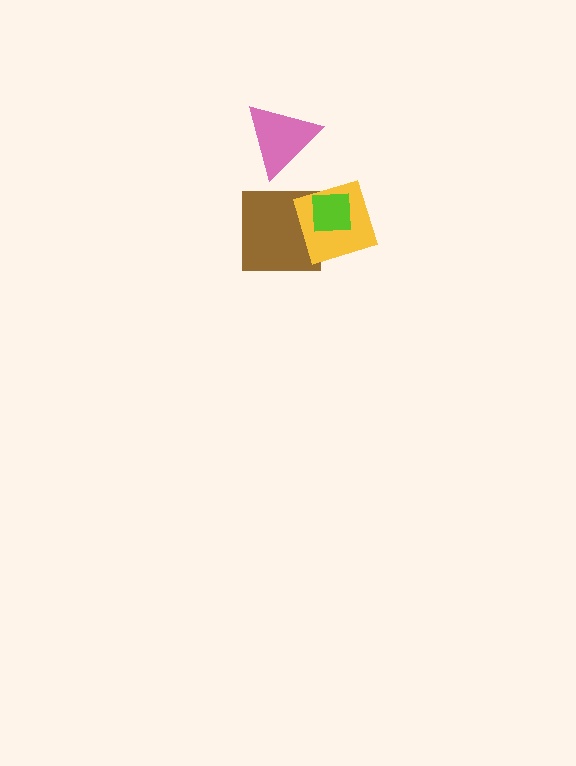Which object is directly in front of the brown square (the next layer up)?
The yellow diamond is directly in front of the brown square.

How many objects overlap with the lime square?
2 objects overlap with the lime square.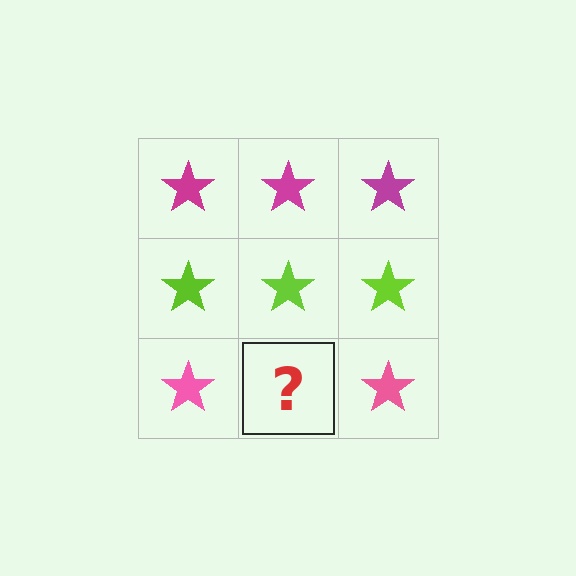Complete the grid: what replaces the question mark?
The question mark should be replaced with a pink star.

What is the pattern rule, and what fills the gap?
The rule is that each row has a consistent color. The gap should be filled with a pink star.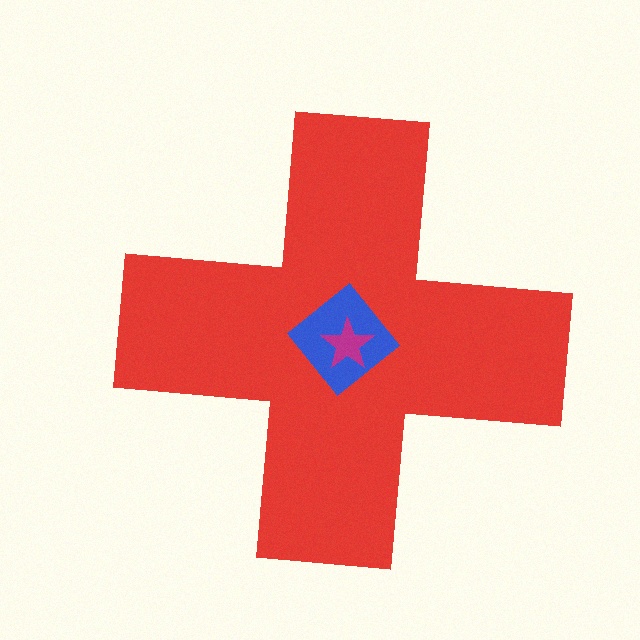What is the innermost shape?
The magenta star.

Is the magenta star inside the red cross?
Yes.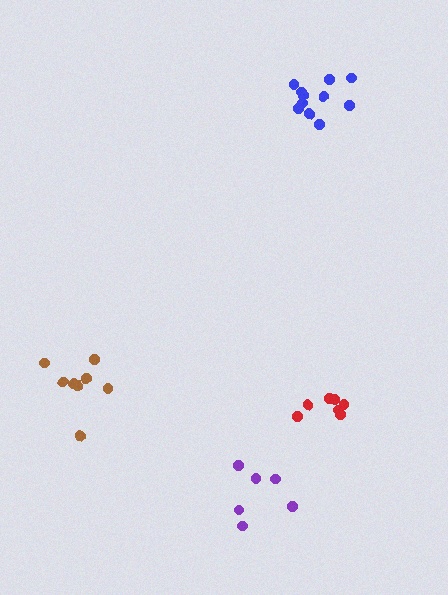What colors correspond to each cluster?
The clusters are colored: brown, blue, red, purple.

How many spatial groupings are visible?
There are 4 spatial groupings.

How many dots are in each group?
Group 1: 8 dots, Group 2: 11 dots, Group 3: 7 dots, Group 4: 6 dots (32 total).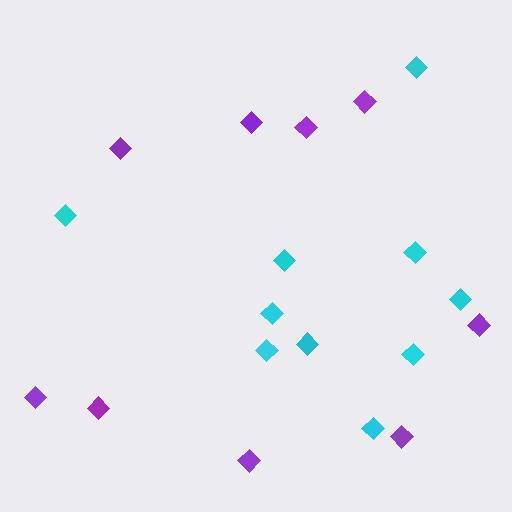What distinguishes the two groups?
There are 2 groups: one group of cyan diamonds (10) and one group of purple diamonds (9).